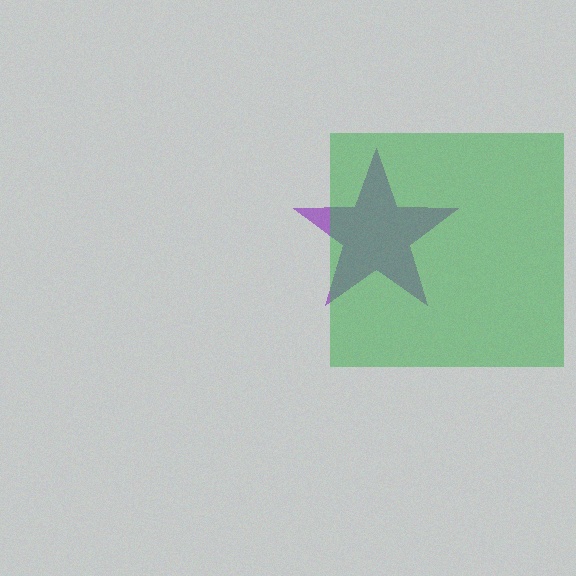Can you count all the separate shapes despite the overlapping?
Yes, there are 2 separate shapes.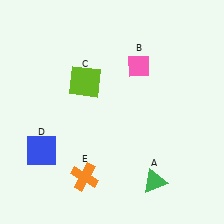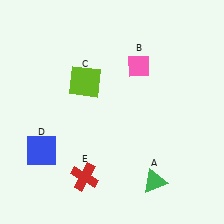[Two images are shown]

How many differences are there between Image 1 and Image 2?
There is 1 difference between the two images.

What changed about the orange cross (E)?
In Image 1, E is orange. In Image 2, it changed to red.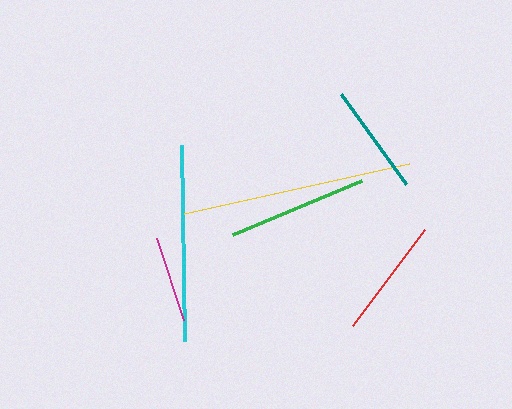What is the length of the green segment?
The green segment is approximately 140 pixels long.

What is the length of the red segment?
The red segment is approximately 120 pixels long.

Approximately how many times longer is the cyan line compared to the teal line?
The cyan line is approximately 1.8 times the length of the teal line.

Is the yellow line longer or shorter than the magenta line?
The yellow line is longer than the magenta line.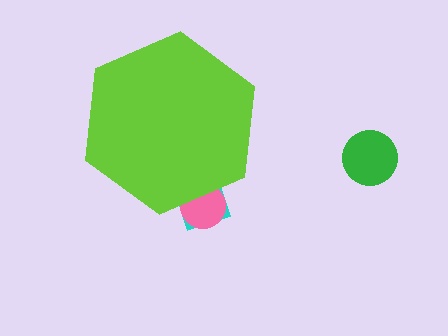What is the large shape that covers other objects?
A lime hexagon.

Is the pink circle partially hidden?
Yes, the pink circle is partially hidden behind the lime hexagon.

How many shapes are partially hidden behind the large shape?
2 shapes are partially hidden.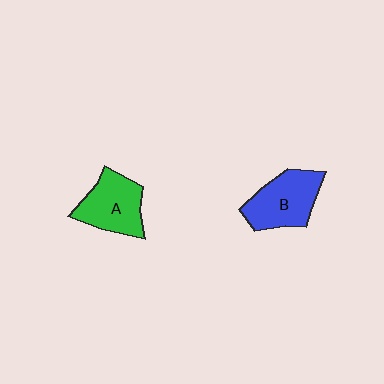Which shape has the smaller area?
Shape A (green).